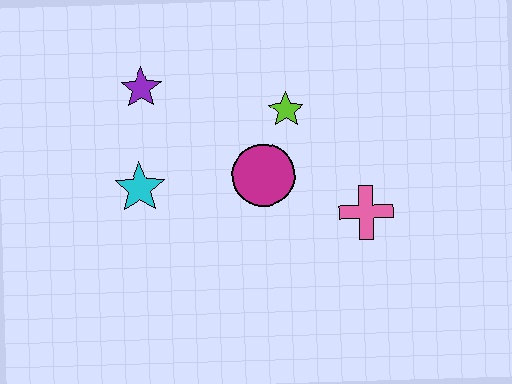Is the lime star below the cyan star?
No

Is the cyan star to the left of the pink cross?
Yes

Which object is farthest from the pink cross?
The purple star is farthest from the pink cross.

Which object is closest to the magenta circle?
The lime star is closest to the magenta circle.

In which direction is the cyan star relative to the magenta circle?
The cyan star is to the left of the magenta circle.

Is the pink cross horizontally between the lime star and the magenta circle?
No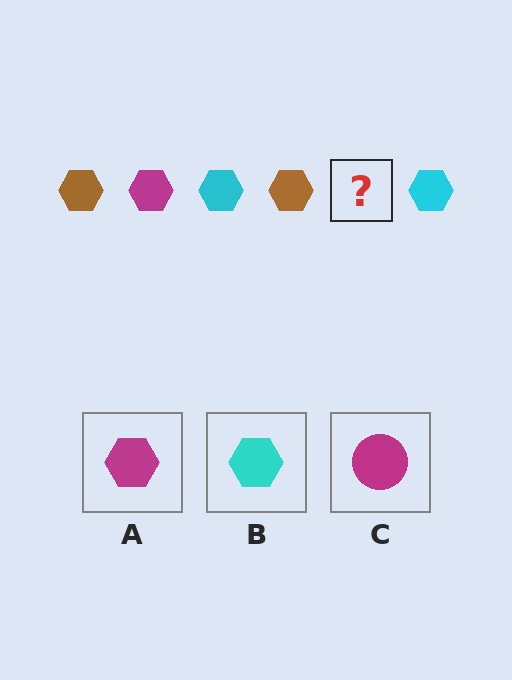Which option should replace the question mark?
Option A.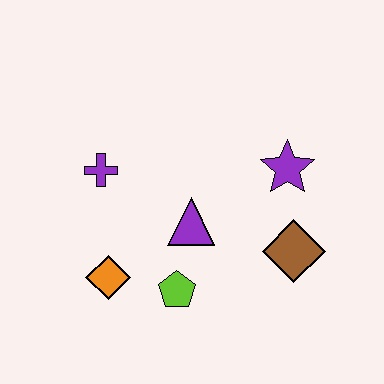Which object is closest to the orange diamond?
The lime pentagon is closest to the orange diamond.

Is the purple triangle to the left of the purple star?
Yes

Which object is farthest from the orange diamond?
The purple star is farthest from the orange diamond.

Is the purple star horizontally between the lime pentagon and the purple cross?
No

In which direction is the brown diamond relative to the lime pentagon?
The brown diamond is to the right of the lime pentagon.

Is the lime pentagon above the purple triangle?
No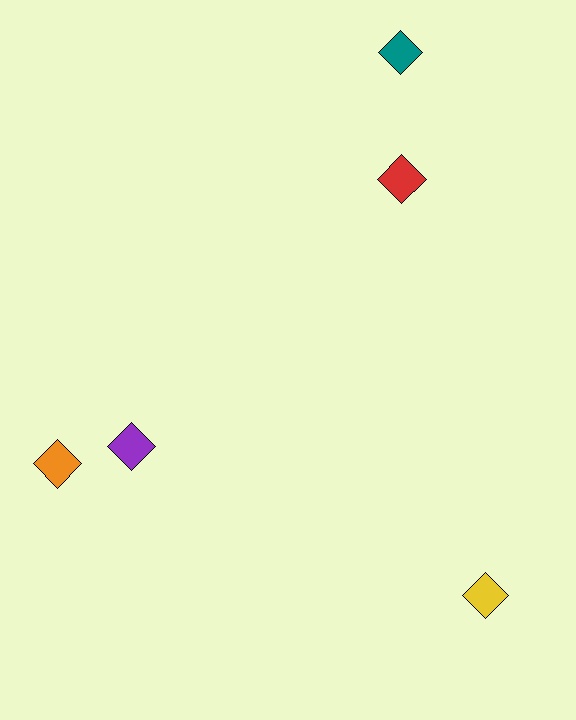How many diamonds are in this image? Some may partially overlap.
There are 5 diamonds.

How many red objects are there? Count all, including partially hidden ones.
There is 1 red object.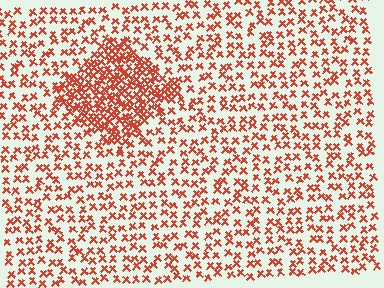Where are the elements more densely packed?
The elements are more densely packed inside the diamond boundary.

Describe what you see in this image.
The image contains small red elements arranged at two different densities. A diamond-shaped region is visible where the elements are more densely packed than the surrounding area.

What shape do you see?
I see a diamond.